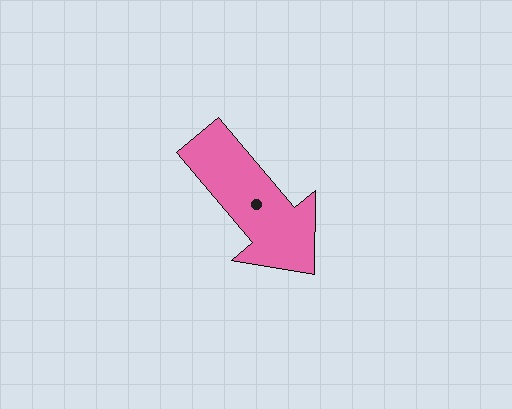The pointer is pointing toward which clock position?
Roughly 5 o'clock.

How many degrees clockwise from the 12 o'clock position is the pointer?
Approximately 140 degrees.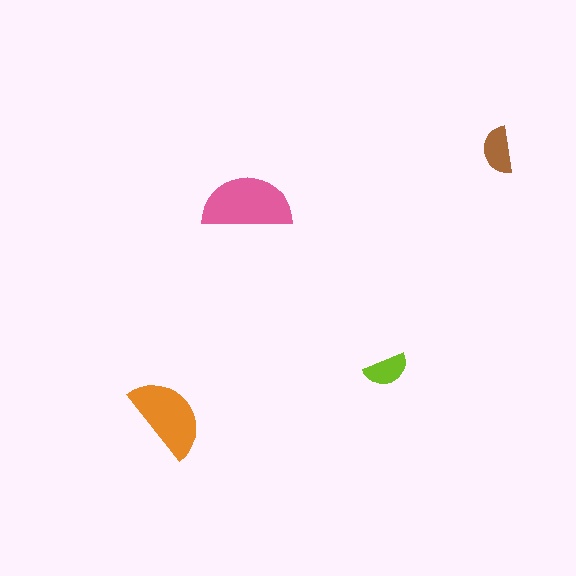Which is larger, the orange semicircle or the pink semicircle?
The pink one.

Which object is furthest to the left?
The orange semicircle is leftmost.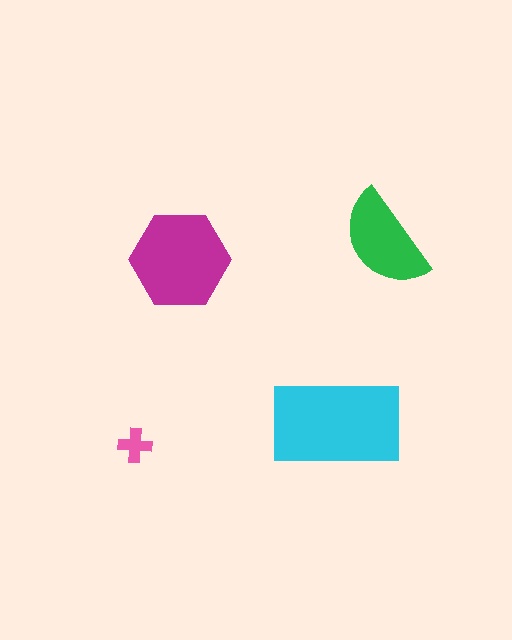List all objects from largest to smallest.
The cyan rectangle, the magenta hexagon, the green semicircle, the pink cross.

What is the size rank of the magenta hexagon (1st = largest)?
2nd.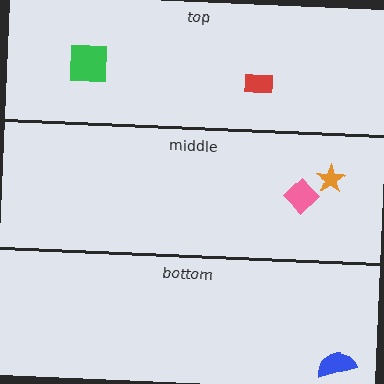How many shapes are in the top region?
2.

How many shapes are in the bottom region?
1.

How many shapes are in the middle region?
2.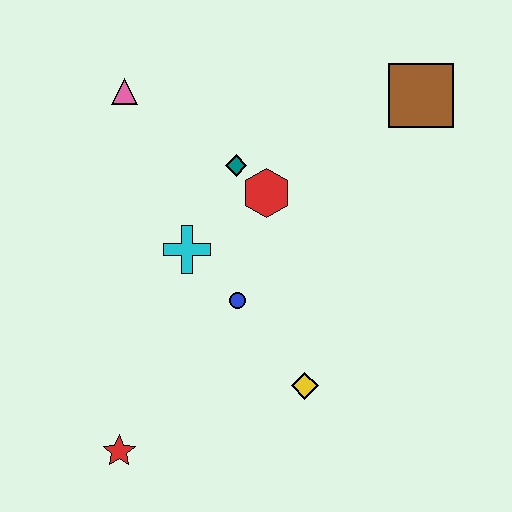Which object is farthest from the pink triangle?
The red star is farthest from the pink triangle.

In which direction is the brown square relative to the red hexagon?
The brown square is to the right of the red hexagon.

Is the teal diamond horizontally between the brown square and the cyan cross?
Yes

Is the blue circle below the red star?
No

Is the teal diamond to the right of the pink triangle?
Yes